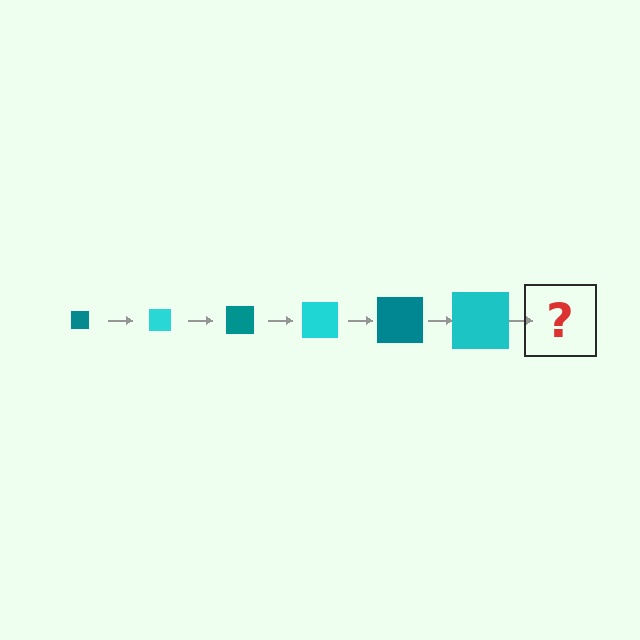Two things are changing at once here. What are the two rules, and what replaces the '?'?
The two rules are that the square grows larger each step and the color cycles through teal and cyan. The '?' should be a teal square, larger than the previous one.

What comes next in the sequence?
The next element should be a teal square, larger than the previous one.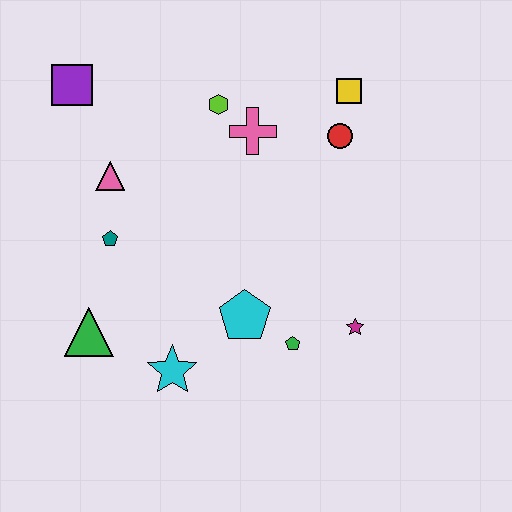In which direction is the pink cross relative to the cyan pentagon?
The pink cross is above the cyan pentagon.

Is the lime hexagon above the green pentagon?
Yes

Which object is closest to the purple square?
The pink triangle is closest to the purple square.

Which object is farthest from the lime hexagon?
The cyan star is farthest from the lime hexagon.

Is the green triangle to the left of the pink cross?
Yes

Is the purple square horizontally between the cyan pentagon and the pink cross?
No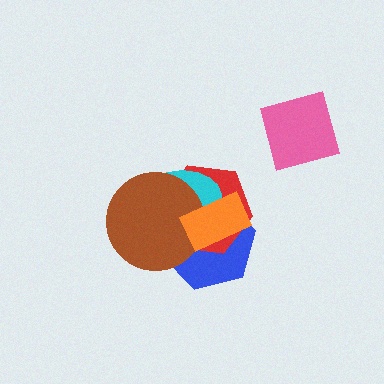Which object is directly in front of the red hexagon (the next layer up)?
The cyan ellipse is directly in front of the red hexagon.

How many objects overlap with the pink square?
0 objects overlap with the pink square.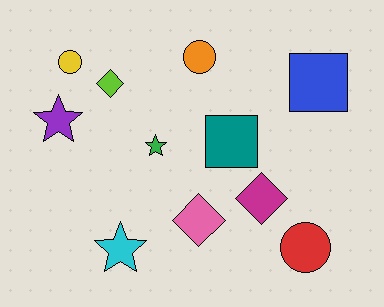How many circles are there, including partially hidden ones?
There are 3 circles.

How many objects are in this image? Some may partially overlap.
There are 11 objects.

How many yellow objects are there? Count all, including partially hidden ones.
There is 1 yellow object.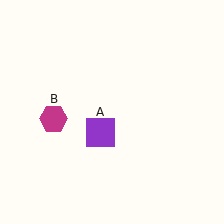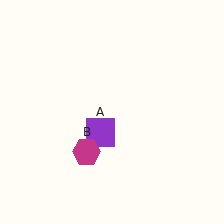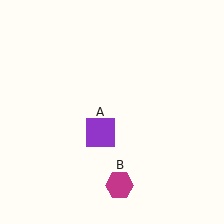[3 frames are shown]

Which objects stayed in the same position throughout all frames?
Purple square (object A) remained stationary.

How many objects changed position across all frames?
1 object changed position: magenta hexagon (object B).